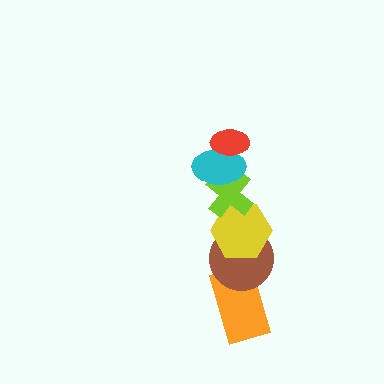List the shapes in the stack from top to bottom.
From top to bottom: the red ellipse, the cyan ellipse, the lime cross, the yellow hexagon, the brown circle, the orange rectangle.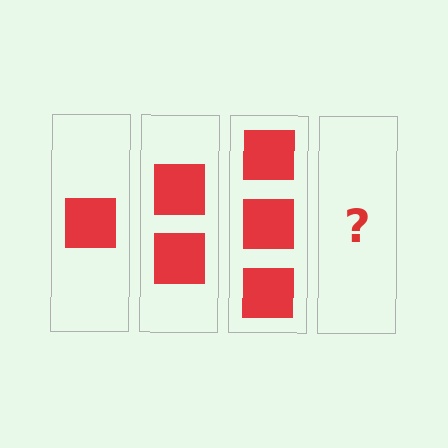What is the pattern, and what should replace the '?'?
The pattern is that each step adds one more square. The '?' should be 4 squares.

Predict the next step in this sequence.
The next step is 4 squares.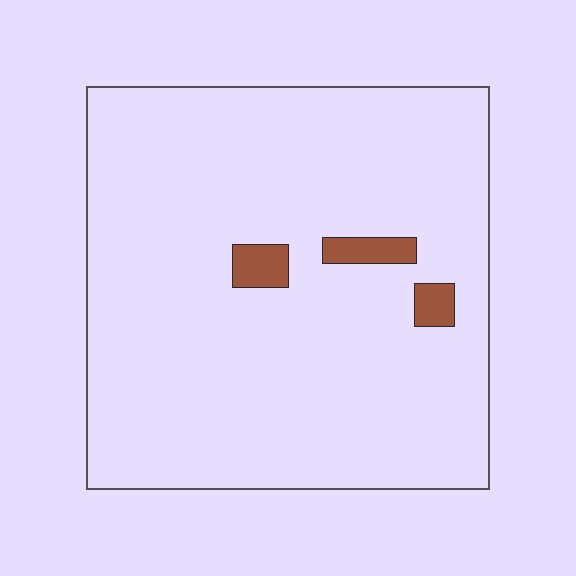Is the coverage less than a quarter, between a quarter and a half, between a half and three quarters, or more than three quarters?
Less than a quarter.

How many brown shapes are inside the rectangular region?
3.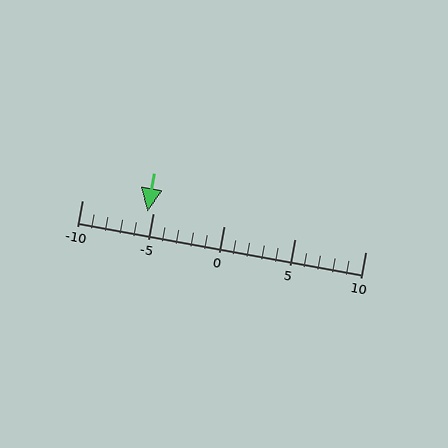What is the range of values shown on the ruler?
The ruler shows values from -10 to 10.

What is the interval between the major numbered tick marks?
The major tick marks are spaced 5 units apart.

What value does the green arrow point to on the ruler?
The green arrow points to approximately -5.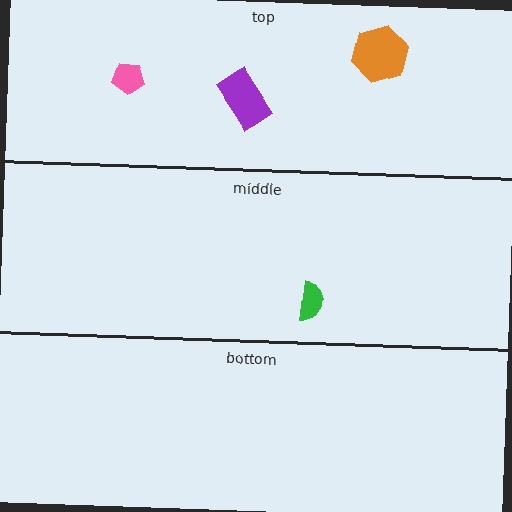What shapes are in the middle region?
The green semicircle.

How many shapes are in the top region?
3.